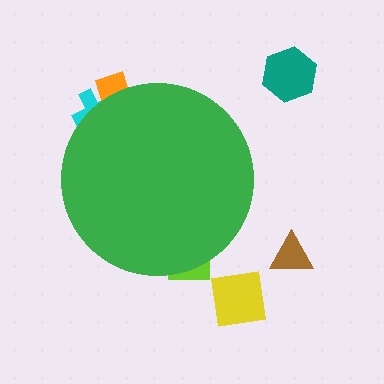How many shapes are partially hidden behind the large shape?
3 shapes are partially hidden.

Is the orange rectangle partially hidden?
Yes, the orange rectangle is partially hidden behind the green circle.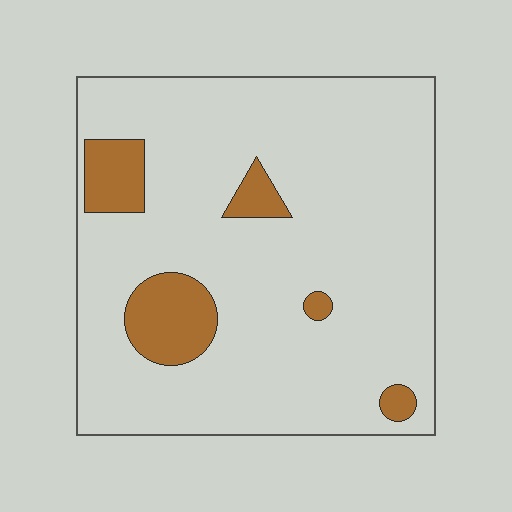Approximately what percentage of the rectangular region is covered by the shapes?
Approximately 10%.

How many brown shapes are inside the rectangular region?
5.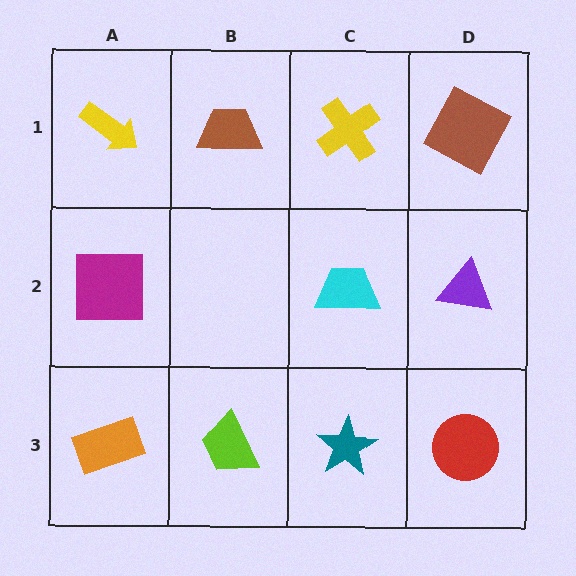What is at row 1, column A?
A yellow arrow.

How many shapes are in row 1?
4 shapes.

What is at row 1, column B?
A brown trapezoid.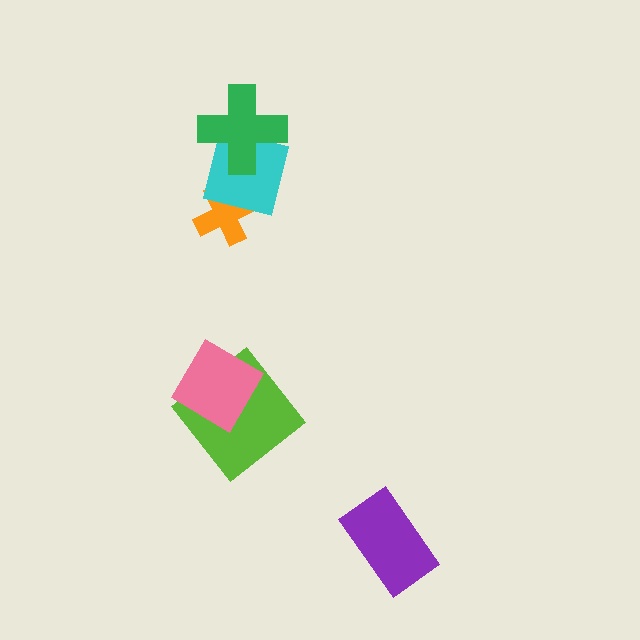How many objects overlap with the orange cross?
1 object overlaps with the orange cross.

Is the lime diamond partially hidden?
Yes, it is partially covered by another shape.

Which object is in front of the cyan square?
The green cross is in front of the cyan square.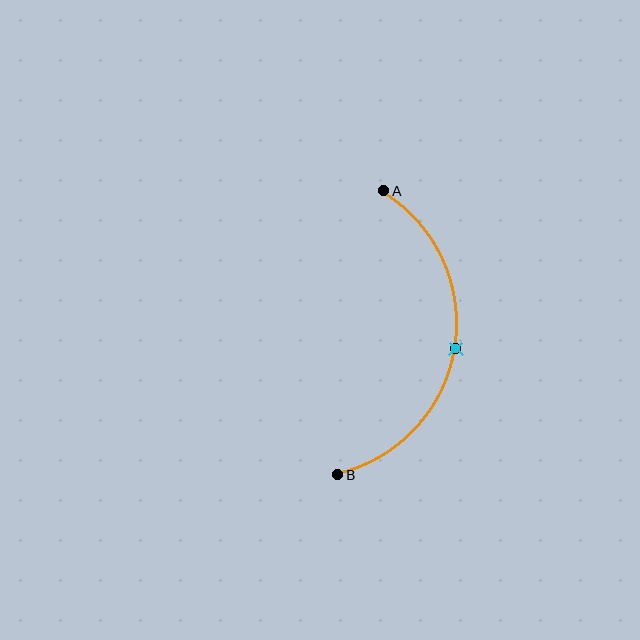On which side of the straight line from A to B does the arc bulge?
The arc bulges to the right of the straight line connecting A and B.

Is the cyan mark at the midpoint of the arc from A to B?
Yes. The cyan mark lies on the arc at equal arc-length from both A and B — it is the arc midpoint.